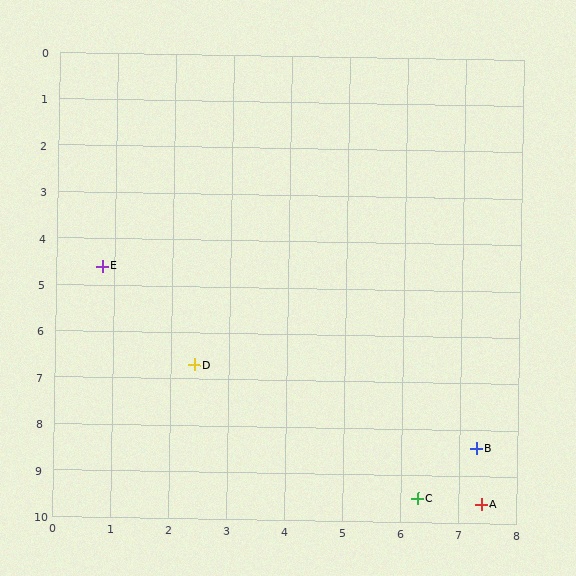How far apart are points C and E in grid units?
Points C and E are about 7.4 grid units apart.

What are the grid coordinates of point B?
Point B is at approximately (7.3, 8.4).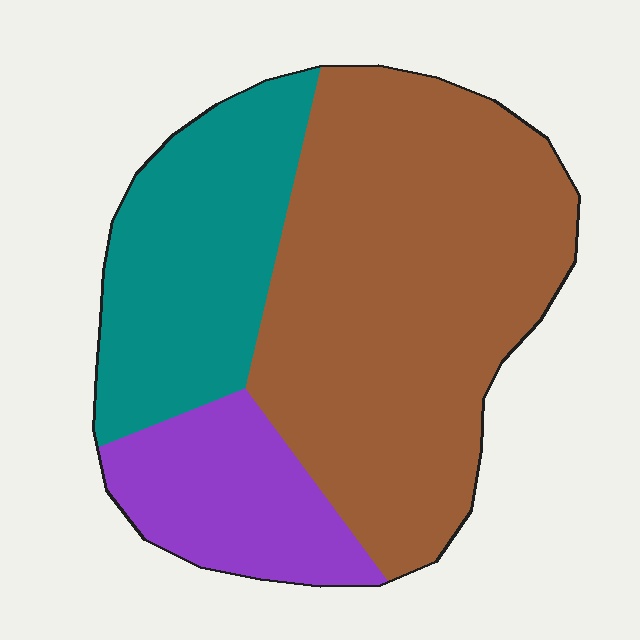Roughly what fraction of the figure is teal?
Teal covers about 25% of the figure.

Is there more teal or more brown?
Brown.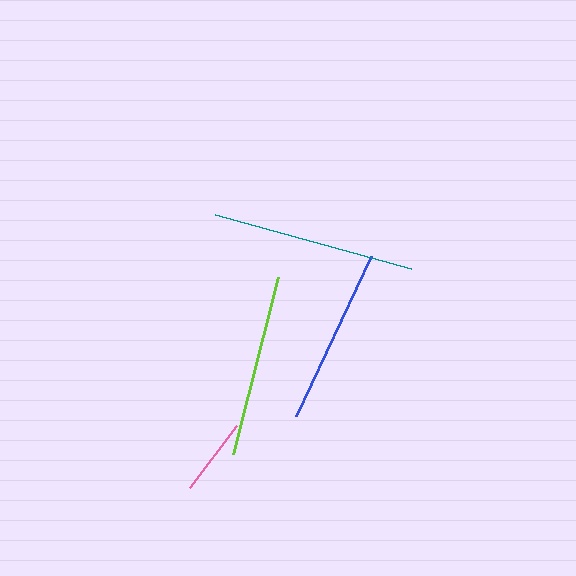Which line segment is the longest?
The teal line is the longest at approximately 203 pixels.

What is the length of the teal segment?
The teal segment is approximately 203 pixels long.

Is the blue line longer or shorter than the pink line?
The blue line is longer than the pink line.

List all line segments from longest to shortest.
From longest to shortest: teal, lime, blue, pink.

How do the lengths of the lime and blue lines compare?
The lime and blue lines are approximately the same length.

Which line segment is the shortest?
The pink line is the shortest at approximately 78 pixels.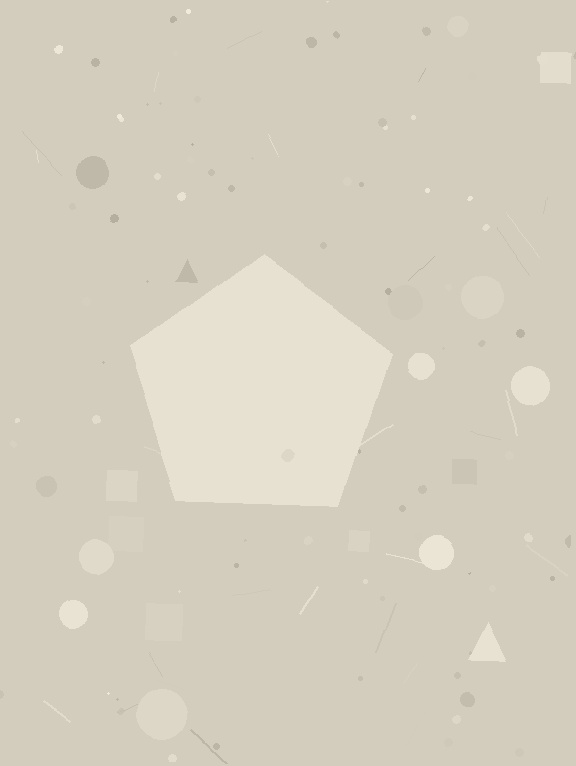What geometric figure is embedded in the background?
A pentagon is embedded in the background.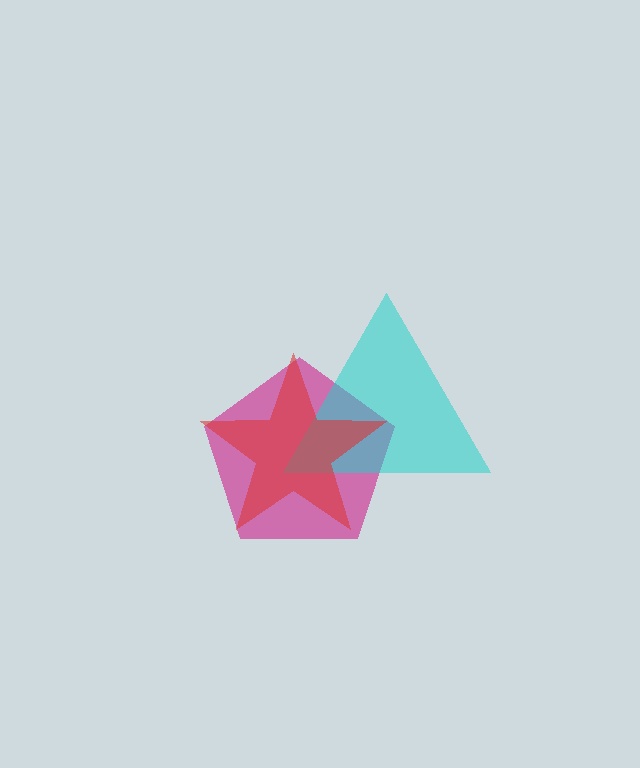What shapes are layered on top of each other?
The layered shapes are: a magenta pentagon, a cyan triangle, a red star.